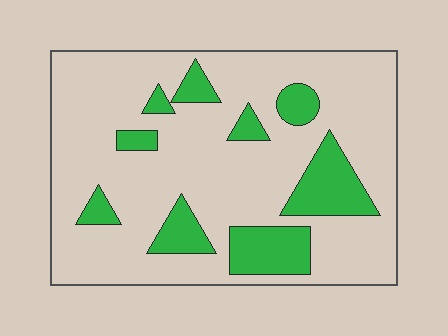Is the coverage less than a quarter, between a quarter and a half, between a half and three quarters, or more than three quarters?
Less than a quarter.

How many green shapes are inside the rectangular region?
9.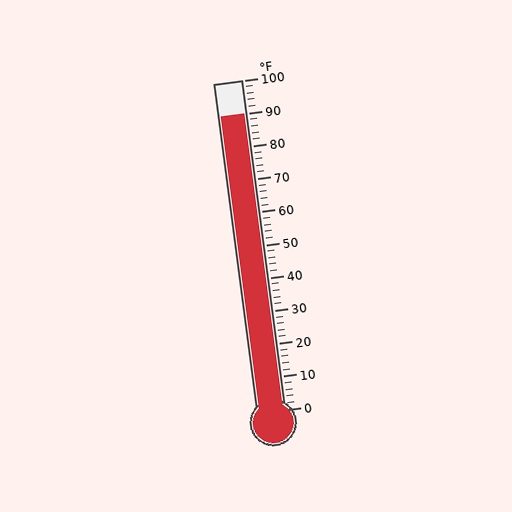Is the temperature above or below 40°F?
The temperature is above 40°F.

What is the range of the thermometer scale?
The thermometer scale ranges from 0°F to 100°F.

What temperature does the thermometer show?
The thermometer shows approximately 90°F.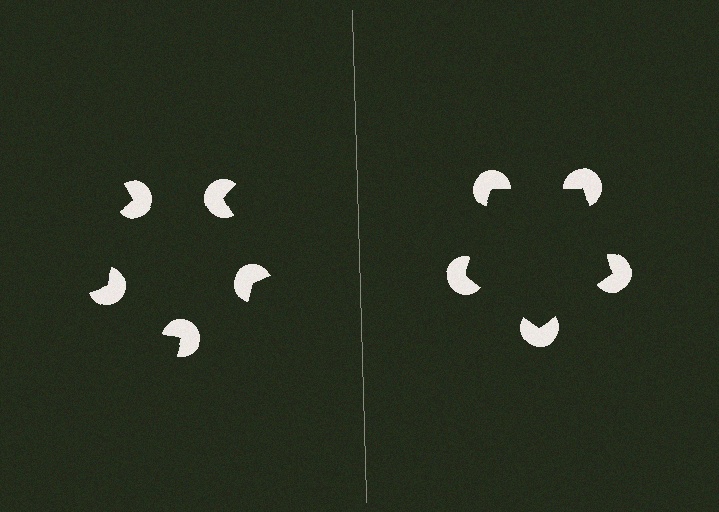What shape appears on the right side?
An illusory pentagon.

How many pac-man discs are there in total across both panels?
10 — 5 on each side.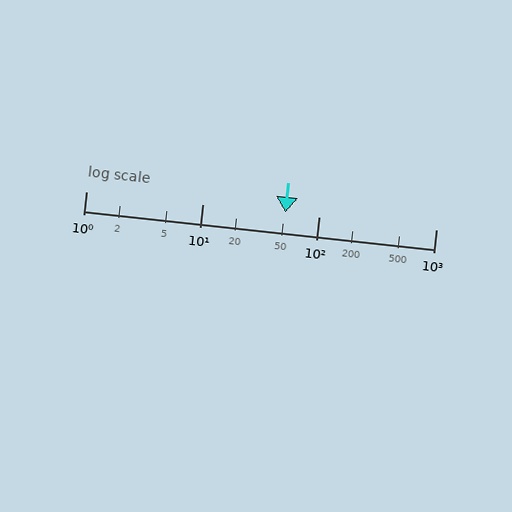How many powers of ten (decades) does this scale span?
The scale spans 3 decades, from 1 to 1000.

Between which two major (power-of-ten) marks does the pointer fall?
The pointer is between 10 and 100.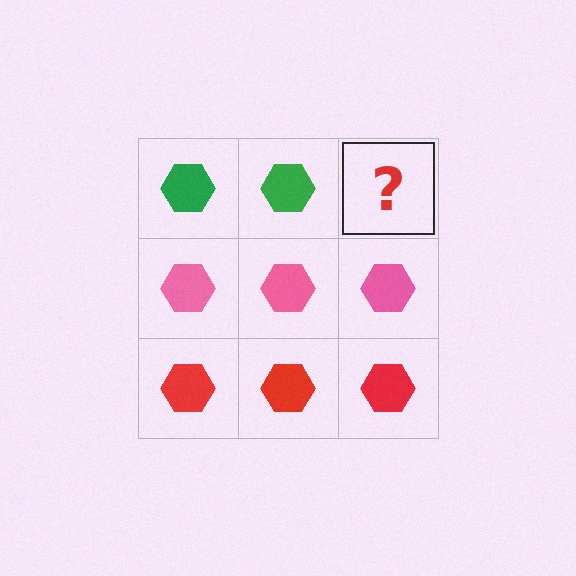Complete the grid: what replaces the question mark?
The question mark should be replaced with a green hexagon.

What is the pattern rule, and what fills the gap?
The rule is that each row has a consistent color. The gap should be filled with a green hexagon.